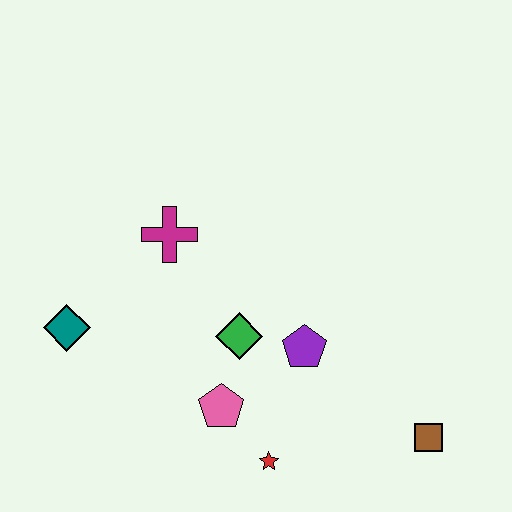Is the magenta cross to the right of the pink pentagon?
No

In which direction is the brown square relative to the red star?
The brown square is to the right of the red star.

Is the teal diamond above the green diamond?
Yes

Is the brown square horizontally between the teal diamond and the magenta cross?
No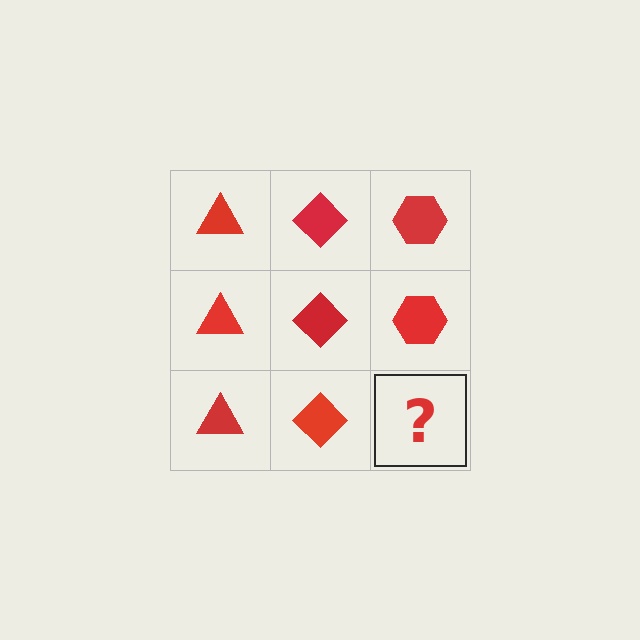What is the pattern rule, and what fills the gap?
The rule is that each column has a consistent shape. The gap should be filled with a red hexagon.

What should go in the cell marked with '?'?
The missing cell should contain a red hexagon.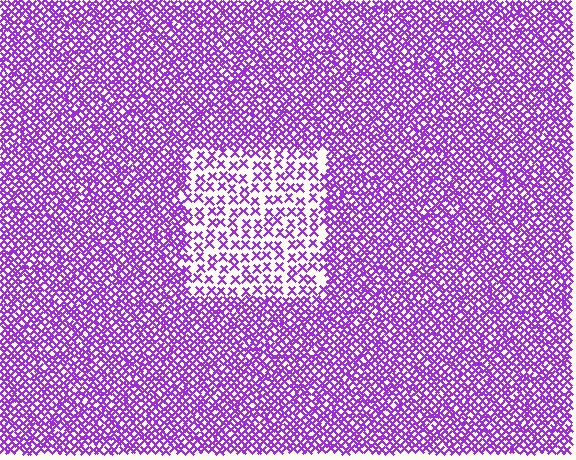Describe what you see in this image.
The image contains small purple elements arranged at two different densities. A rectangle-shaped region is visible where the elements are less densely packed than the surrounding area.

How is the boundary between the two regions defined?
The boundary is defined by a change in element density (approximately 2.4x ratio). All elements are the same color, size, and shape.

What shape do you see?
I see a rectangle.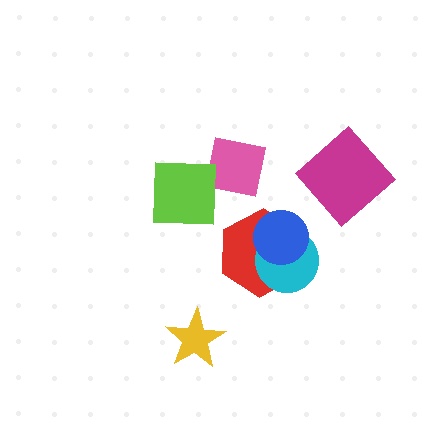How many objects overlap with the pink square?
1 object overlaps with the pink square.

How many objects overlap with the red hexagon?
2 objects overlap with the red hexagon.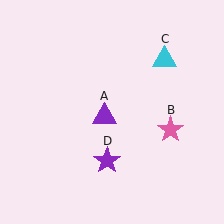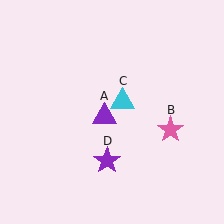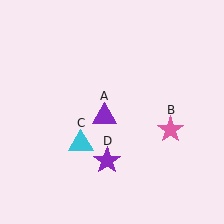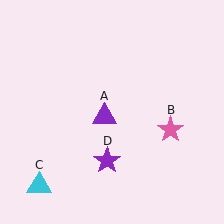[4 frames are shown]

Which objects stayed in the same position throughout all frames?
Purple triangle (object A) and pink star (object B) and purple star (object D) remained stationary.